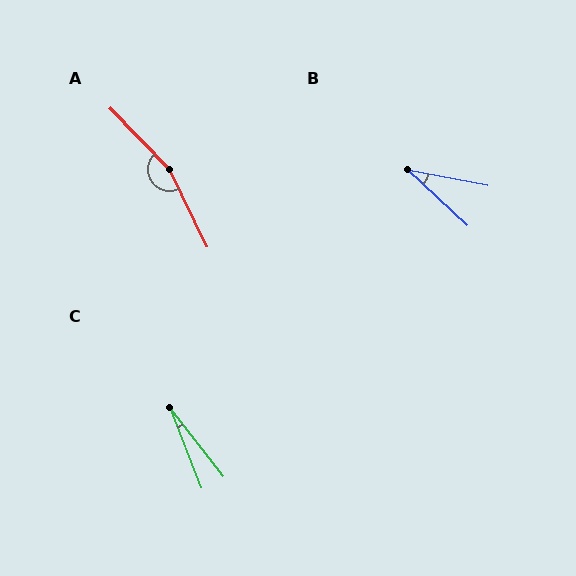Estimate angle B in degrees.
Approximately 32 degrees.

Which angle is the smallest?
C, at approximately 17 degrees.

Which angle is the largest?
A, at approximately 162 degrees.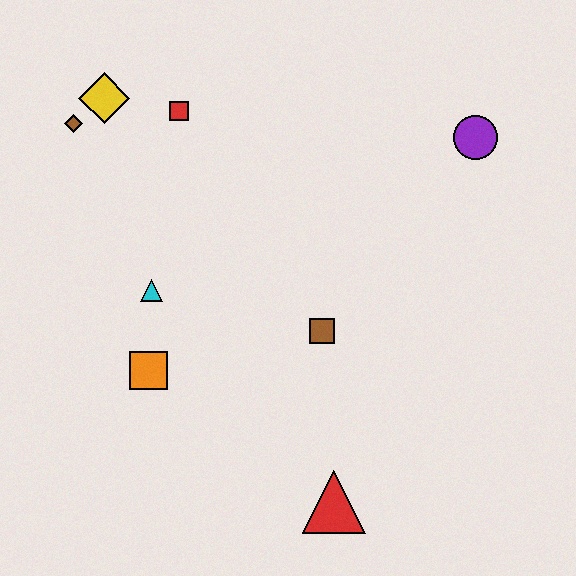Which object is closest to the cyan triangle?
The orange square is closest to the cyan triangle.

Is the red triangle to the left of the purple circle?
Yes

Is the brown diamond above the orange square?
Yes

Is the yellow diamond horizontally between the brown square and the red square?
No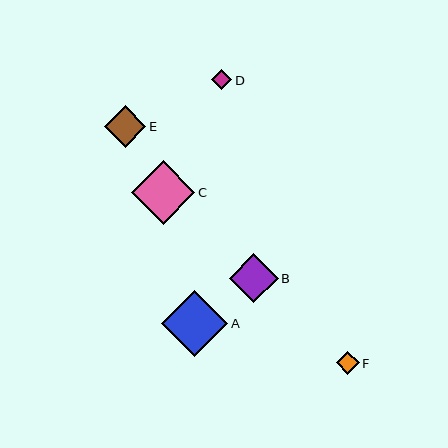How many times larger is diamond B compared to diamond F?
Diamond B is approximately 2.1 times the size of diamond F.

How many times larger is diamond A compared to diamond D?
Diamond A is approximately 3.3 times the size of diamond D.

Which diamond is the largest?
Diamond A is the largest with a size of approximately 66 pixels.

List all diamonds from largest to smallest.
From largest to smallest: A, C, B, E, F, D.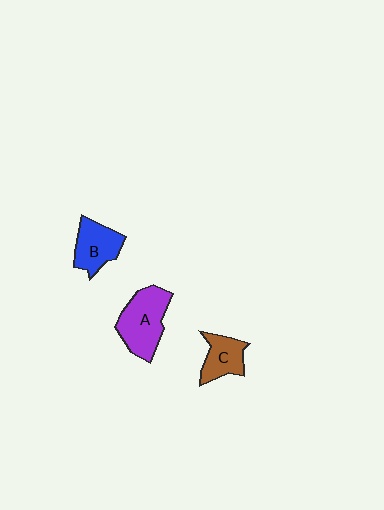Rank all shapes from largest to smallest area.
From largest to smallest: A (purple), B (blue), C (brown).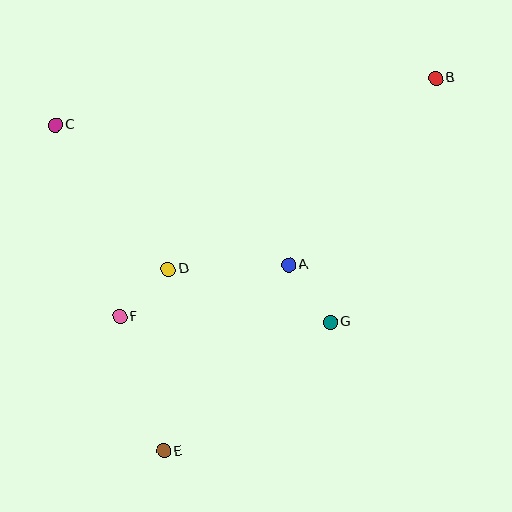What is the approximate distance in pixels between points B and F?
The distance between B and F is approximately 396 pixels.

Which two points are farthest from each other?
Points B and E are farthest from each other.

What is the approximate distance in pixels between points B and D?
The distance between B and D is approximately 329 pixels.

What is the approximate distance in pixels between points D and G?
The distance between D and G is approximately 170 pixels.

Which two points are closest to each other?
Points D and F are closest to each other.